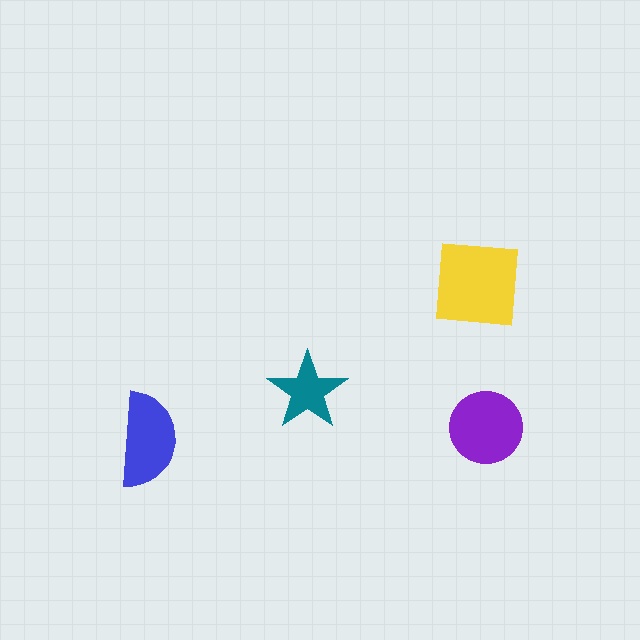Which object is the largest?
The yellow square.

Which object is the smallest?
The teal star.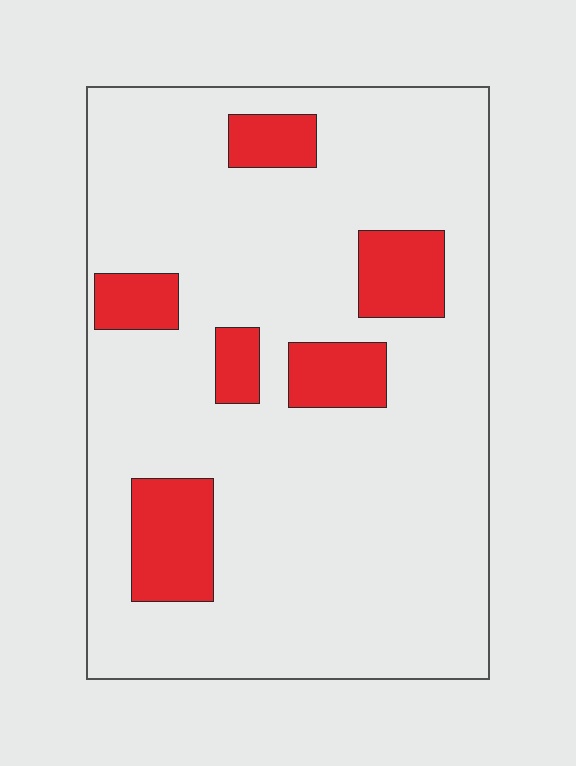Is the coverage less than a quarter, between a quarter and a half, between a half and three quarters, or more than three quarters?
Less than a quarter.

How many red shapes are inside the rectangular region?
6.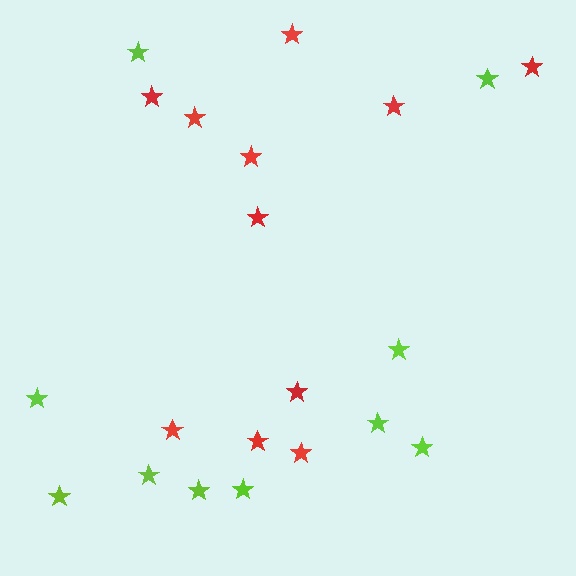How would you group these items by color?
There are 2 groups: one group of lime stars (10) and one group of red stars (11).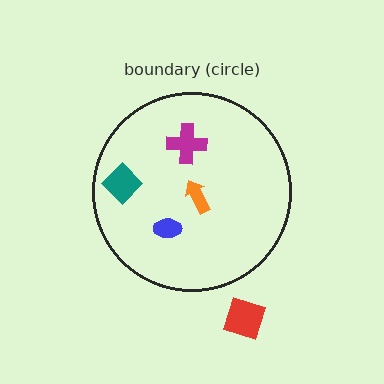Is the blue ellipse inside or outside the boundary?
Inside.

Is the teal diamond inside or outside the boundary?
Inside.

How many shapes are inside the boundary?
4 inside, 1 outside.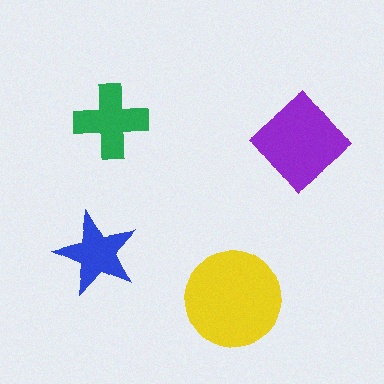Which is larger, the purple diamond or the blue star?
The purple diamond.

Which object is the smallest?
The blue star.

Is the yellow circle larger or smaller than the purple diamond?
Larger.